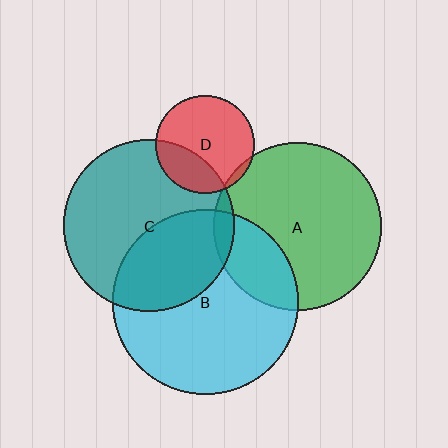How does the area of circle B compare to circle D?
Approximately 3.5 times.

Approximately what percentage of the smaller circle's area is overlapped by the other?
Approximately 30%.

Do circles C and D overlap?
Yes.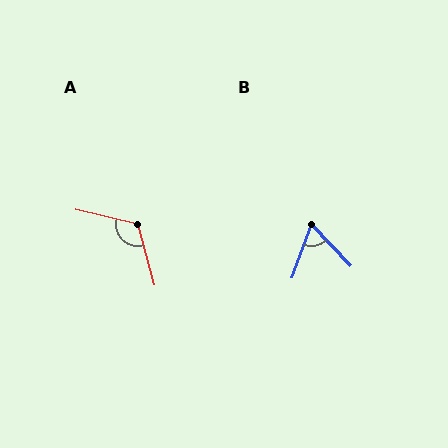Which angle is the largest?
A, at approximately 118 degrees.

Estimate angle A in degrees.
Approximately 118 degrees.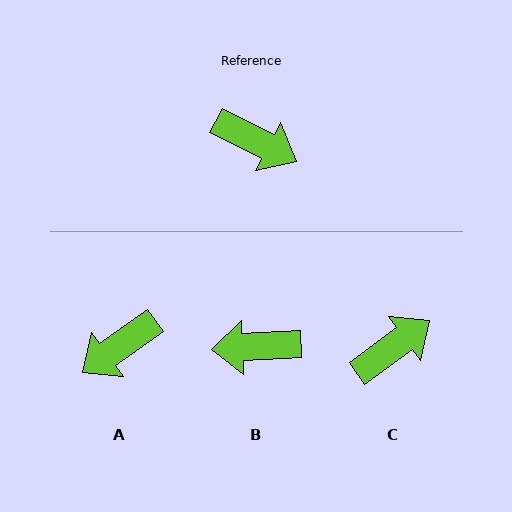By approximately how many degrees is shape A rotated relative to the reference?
Approximately 117 degrees clockwise.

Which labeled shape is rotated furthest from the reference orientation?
B, about 150 degrees away.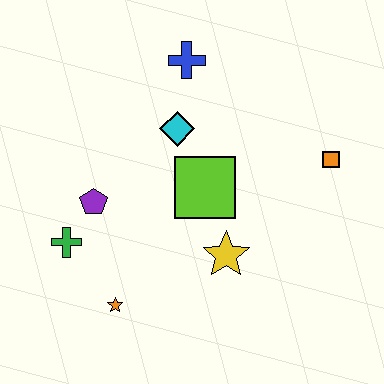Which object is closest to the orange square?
The lime square is closest to the orange square.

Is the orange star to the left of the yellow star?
Yes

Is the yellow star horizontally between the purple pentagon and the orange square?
Yes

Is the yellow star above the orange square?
No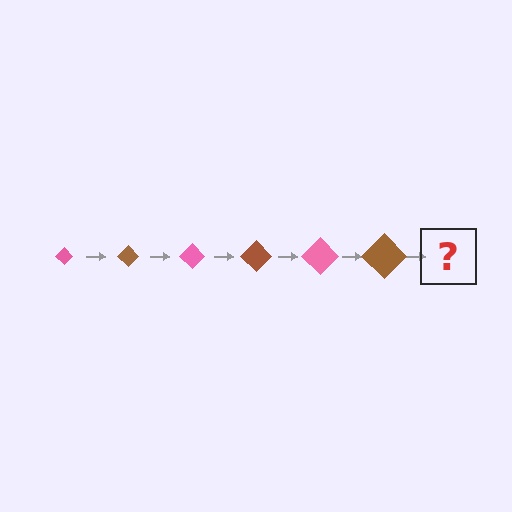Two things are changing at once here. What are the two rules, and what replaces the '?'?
The two rules are that the diamond grows larger each step and the color cycles through pink and brown. The '?' should be a pink diamond, larger than the previous one.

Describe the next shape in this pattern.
It should be a pink diamond, larger than the previous one.